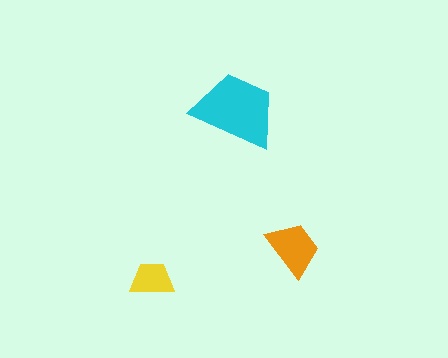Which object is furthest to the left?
The yellow trapezoid is leftmost.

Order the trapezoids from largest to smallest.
the cyan one, the orange one, the yellow one.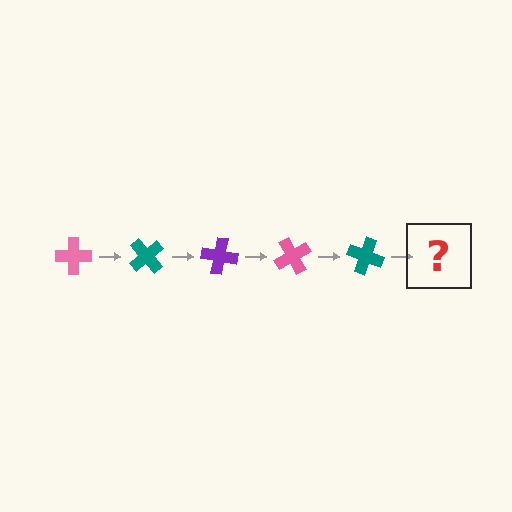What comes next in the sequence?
The next element should be a purple cross, rotated 250 degrees from the start.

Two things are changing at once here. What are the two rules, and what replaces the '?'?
The two rules are that it rotates 50 degrees each step and the color cycles through pink, teal, and purple. The '?' should be a purple cross, rotated 250 degrees from the start.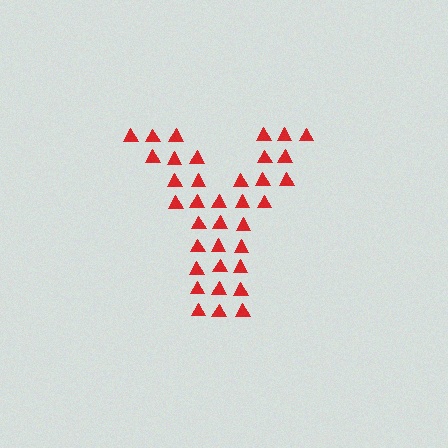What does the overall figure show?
The overall figure shows the letter Y.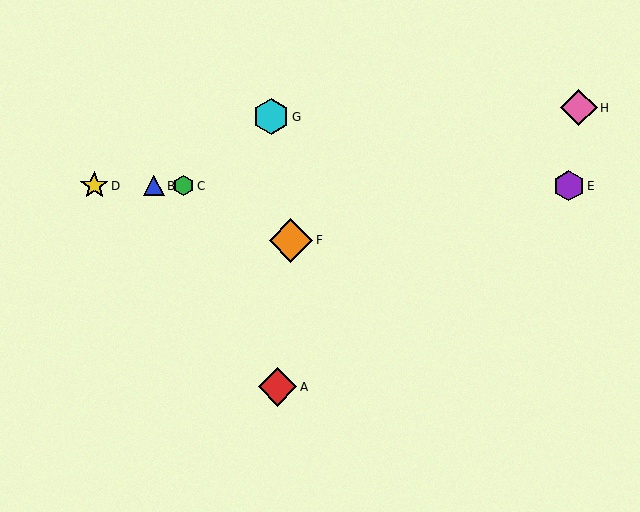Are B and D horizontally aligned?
Yes, both are at y≈186.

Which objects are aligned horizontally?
Objects B, C, D, E are aligned horizontally.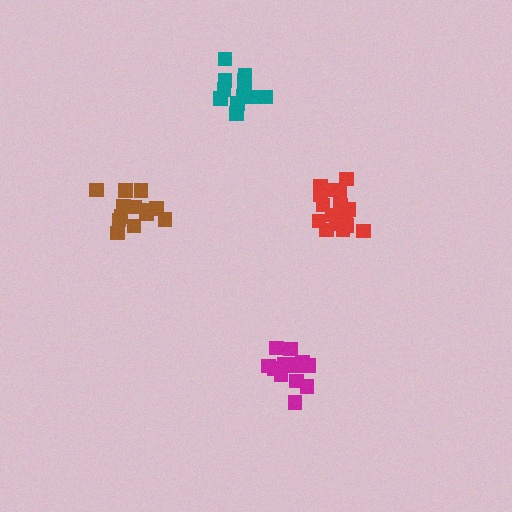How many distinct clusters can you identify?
There are 4 distinct clusters.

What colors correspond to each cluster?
The clusters are colored: magenta, red, brown, teal.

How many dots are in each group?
Group 1: 14 dots, Group 2: 16 dots, Group 3: 13 dots, Group 4: 12 dots (55 total).